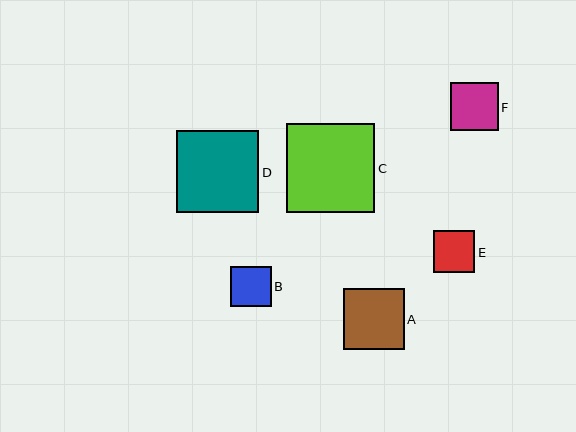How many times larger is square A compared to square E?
Square A is approximately 1.5 times the size of square E.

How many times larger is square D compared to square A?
Square D is approximately 1.4 times the size of square A.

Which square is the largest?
Square C is the largest with a size of approximately 88 pixels.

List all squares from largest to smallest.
From largest to smallest: C, D, A, F, E, B.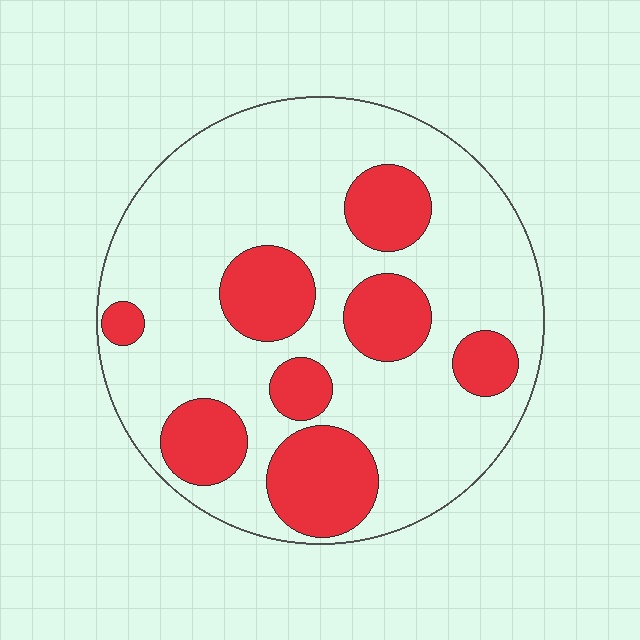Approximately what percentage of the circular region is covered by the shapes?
Approximately 30%.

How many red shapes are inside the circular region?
8.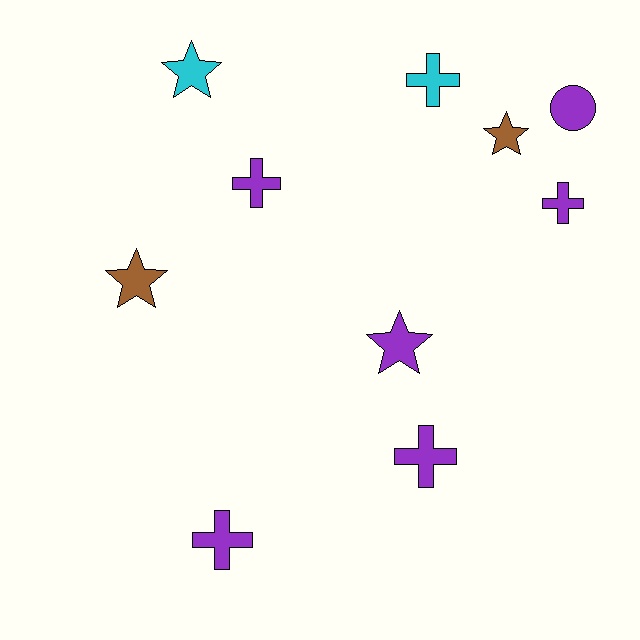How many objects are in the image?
There are 10 objects.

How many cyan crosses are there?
There is 1 cyan cross.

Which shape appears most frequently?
Cross, with 5 objects.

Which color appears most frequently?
Purple, with 6 objects.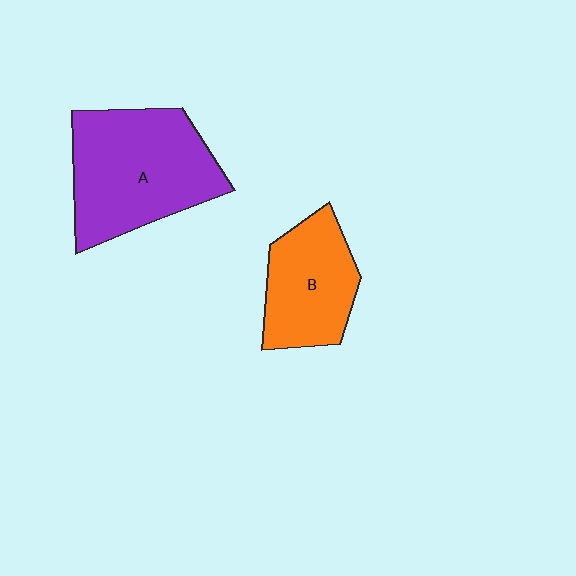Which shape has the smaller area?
Shape B (orange).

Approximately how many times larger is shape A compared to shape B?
Approximately 1.5 times.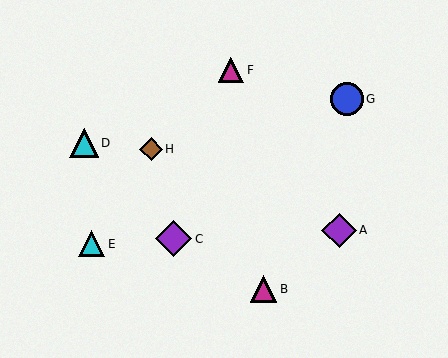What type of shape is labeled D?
Shape D is a cyan triangle.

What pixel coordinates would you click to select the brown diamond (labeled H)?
Click at (151, 149) to select the brown diamond H.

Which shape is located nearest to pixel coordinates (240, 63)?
The magenta triangle (labeled F) at (231, 70) is nearest to that location.